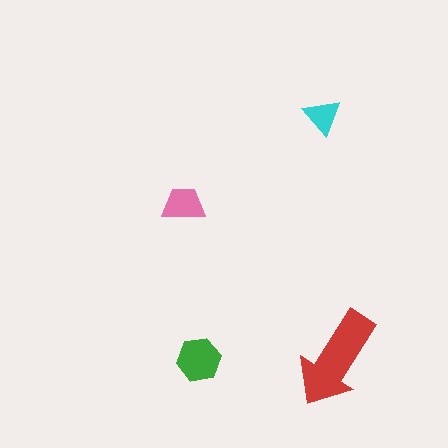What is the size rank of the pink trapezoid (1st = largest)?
3rd.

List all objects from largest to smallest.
The red arrow, the green hexagon, the pink trapezoid, the cyan triangle.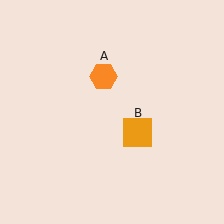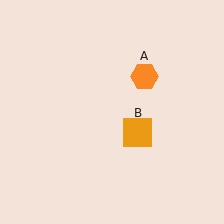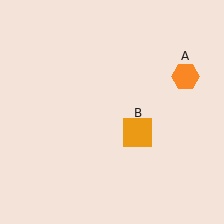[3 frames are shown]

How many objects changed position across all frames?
1 object changed position: orange hexagon (object A).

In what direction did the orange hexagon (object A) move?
The orange hexagon (object A) moved right.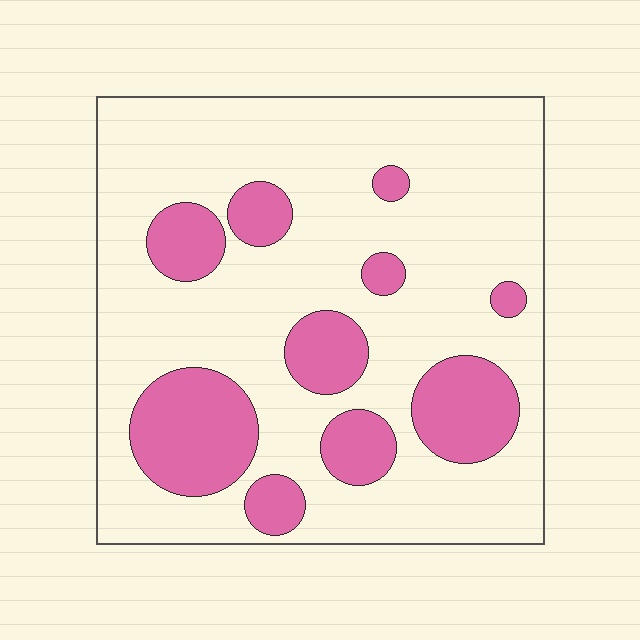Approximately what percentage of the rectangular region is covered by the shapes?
Approximately 25%.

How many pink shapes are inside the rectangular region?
10.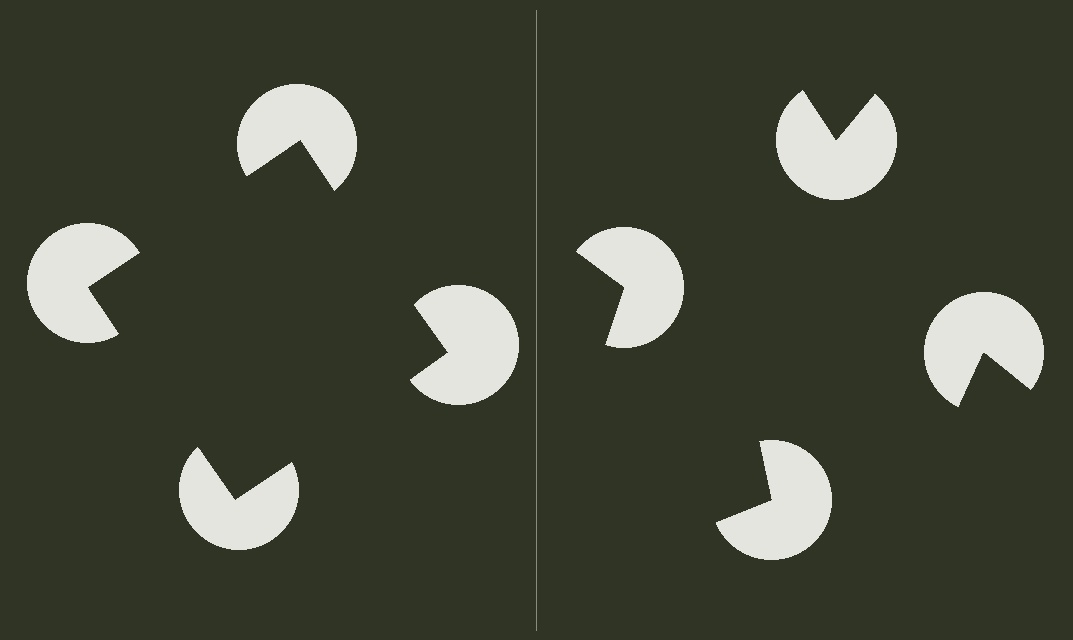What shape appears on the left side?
An illusory square.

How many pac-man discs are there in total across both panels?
8 — 4 on each side.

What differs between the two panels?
The pac-man discs are positioned identically on both sides; only the wedge orientations differ. On the left they align to a square; on the right they are misaligned.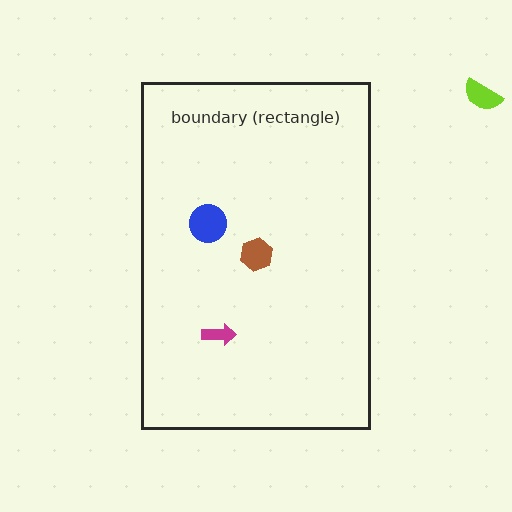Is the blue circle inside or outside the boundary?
Inside.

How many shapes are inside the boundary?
3 inside, 1 outside.